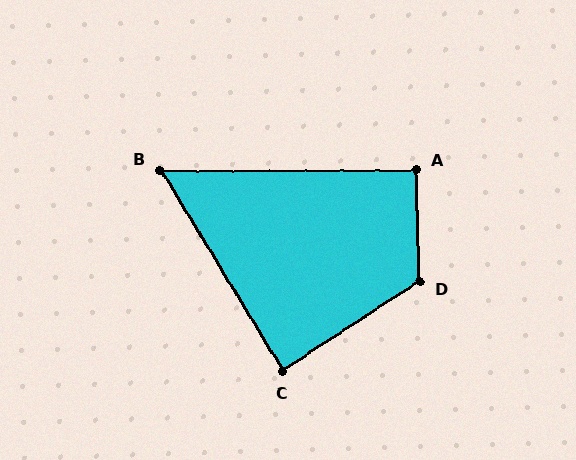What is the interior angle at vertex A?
Approximately 92 degrees (approximately right).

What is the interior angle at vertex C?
Approximately 88 degrees (approximately right).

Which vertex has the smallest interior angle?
B, at approximately 59 degrees.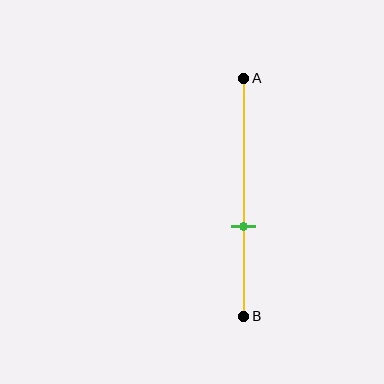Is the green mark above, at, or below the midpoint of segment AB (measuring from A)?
The green mark is below the midpoint of segment AB.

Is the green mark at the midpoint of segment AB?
No, the mark is at about 60% from A, not at the 50% midpoint.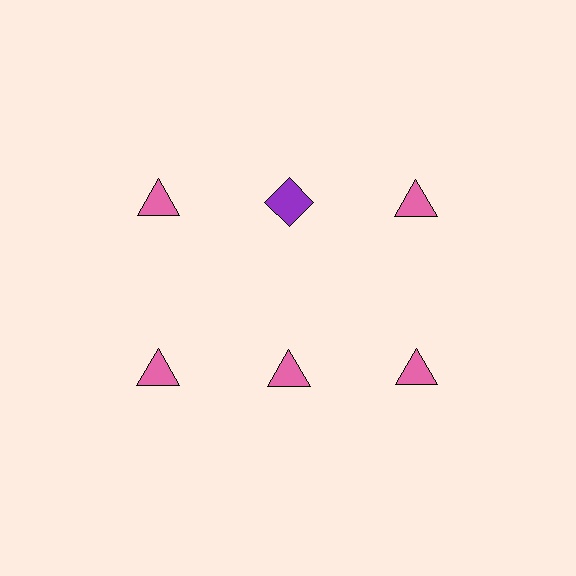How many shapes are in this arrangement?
There are 6 shapes arranged in a grid pattern.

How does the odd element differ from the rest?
It differs in both color (purple instead of pink) and shape (diamond instead of triangle).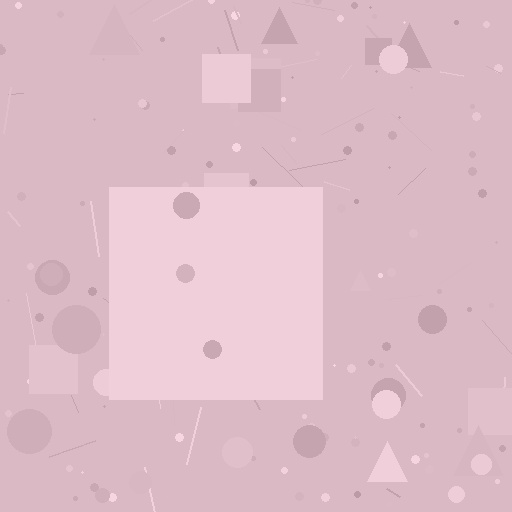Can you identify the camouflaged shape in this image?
The camouflaged shape is a square.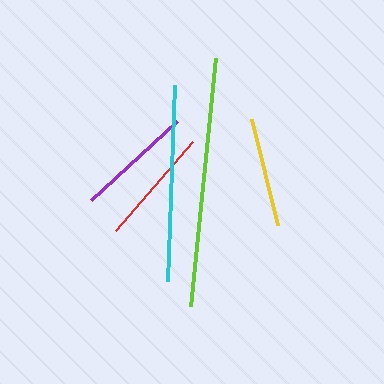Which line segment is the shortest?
The yellow line is the shortest at approximately 108 pixels.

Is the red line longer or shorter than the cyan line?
The cyan line is longer than the red line.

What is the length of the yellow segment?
The yellow segment is approximately 108 pixels long.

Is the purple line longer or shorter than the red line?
The red line is longer than the purple line.